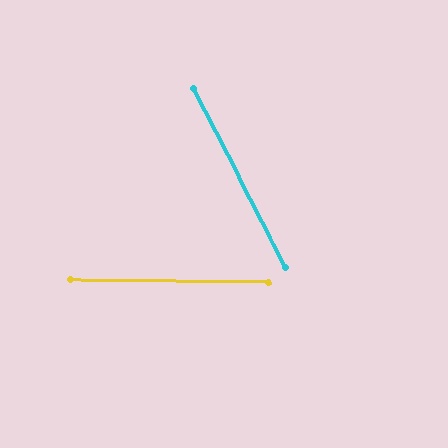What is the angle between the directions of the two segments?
Approximately 62 degrees.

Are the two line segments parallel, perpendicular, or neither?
Neither parallel nor perpendicular — they differ by about 62°.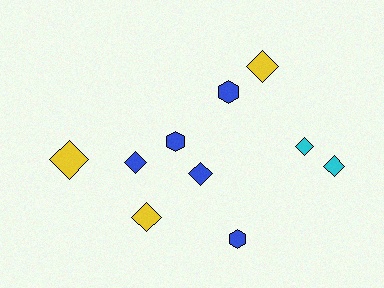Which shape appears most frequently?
Diamond, with 7 objects.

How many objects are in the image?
There are 10 objects.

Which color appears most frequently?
Blue, with 5 objects.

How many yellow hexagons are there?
There are no yellow hexagons.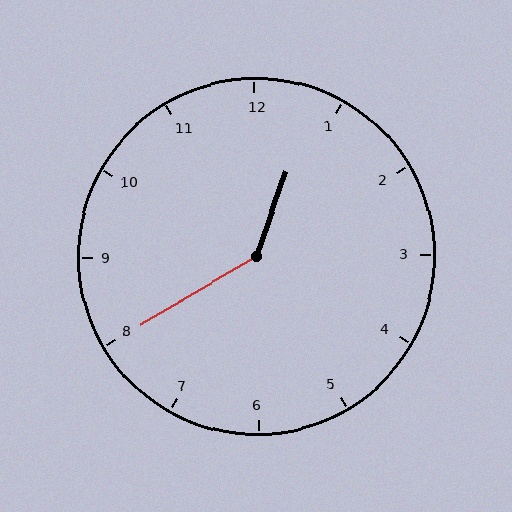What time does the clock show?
12:40.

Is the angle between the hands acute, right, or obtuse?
It is obtuse.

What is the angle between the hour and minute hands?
Approximately 140 degrees.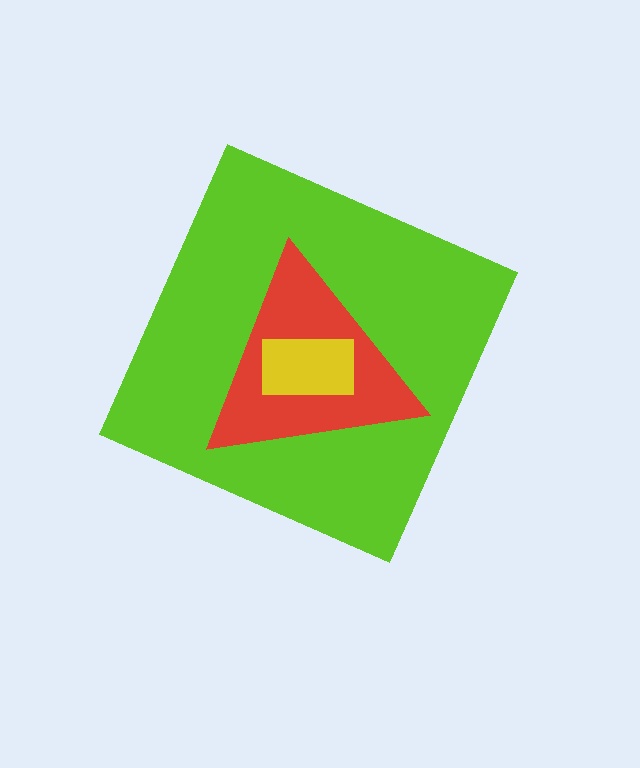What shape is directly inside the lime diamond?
The red triangle.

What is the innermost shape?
The yellow rectangle.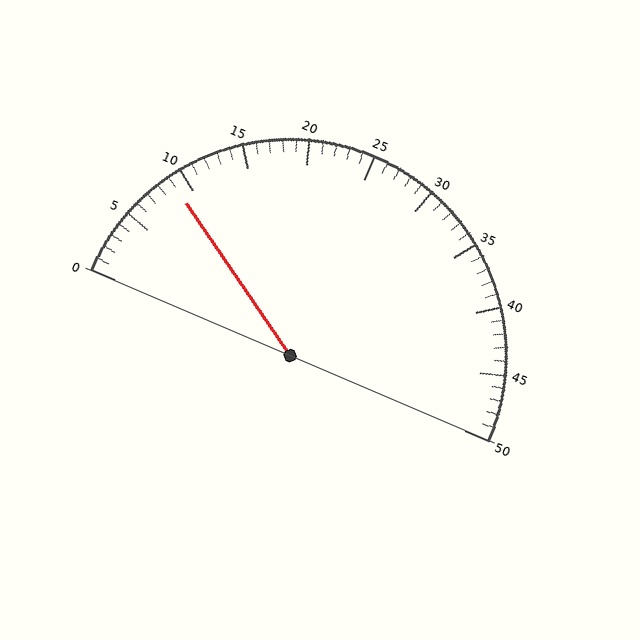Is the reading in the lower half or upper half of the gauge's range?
The reading is in the lower half of the range (0 to 50).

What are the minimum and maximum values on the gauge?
The gauge ranges from 0 to 50.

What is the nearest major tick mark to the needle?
The nearest major tick mark is 10.